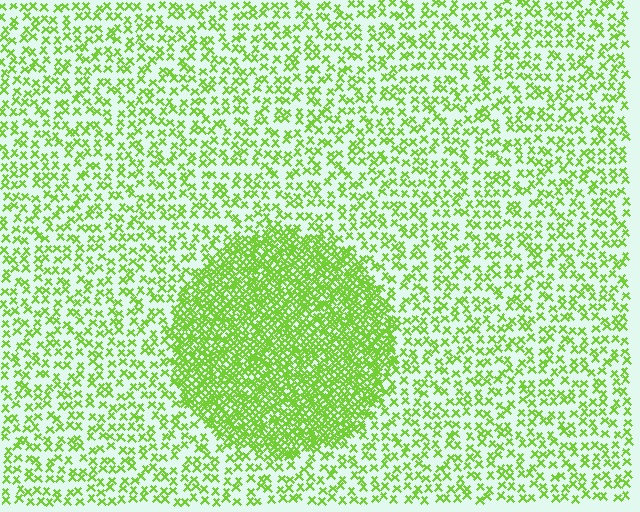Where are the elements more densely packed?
The elements are more densely packed inside the circle boundary.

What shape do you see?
I see a circle.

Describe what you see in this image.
The image contains small lime elements arranged at two different densities. A circle-shaped region is visible where the elements are more densely packed than the surrounding area.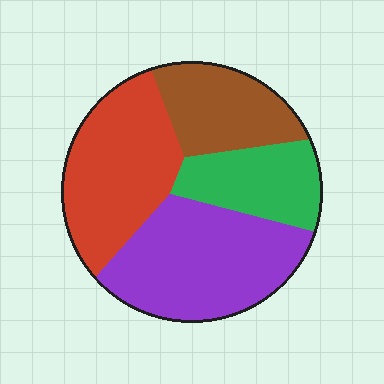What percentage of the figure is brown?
Brown covers around 20% of the figure.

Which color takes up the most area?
Purple, at roughly 35%.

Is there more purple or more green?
Purple.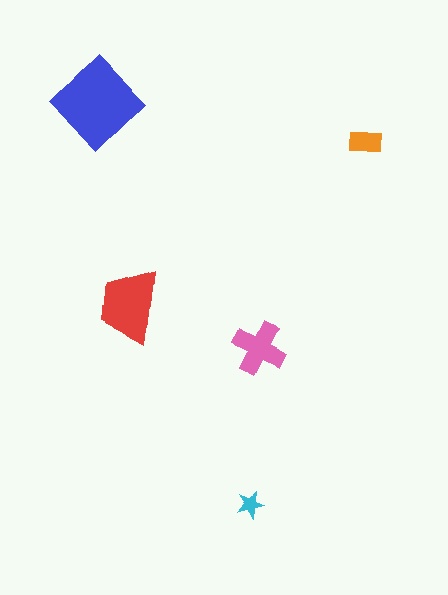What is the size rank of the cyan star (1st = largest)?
5th.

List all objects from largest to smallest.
The blue diamond, the red trapezoid, the pink cross, the orange rectangle, the cyan star.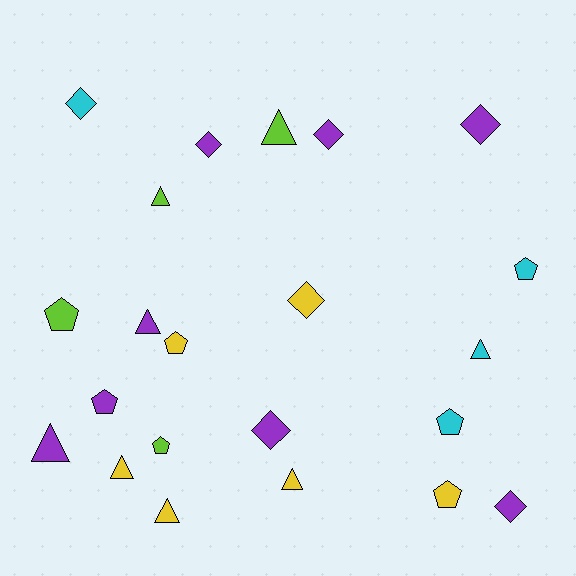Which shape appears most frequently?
Triangle, with 8 objects.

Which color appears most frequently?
Purple, with 8 objects.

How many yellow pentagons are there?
There are 2 yellow pentagons.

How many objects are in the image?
There are 22 objects.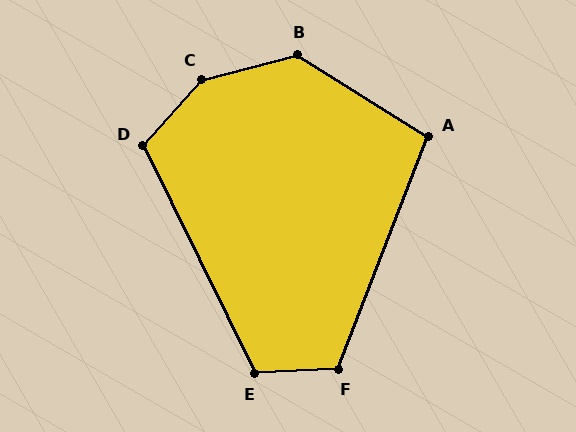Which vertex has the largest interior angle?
C, at approximately 146 degrees.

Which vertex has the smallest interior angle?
A, at approximately 101 degrees.